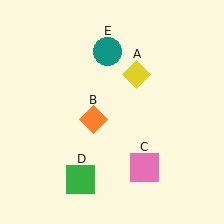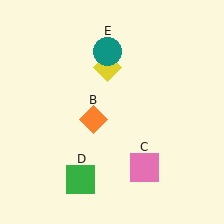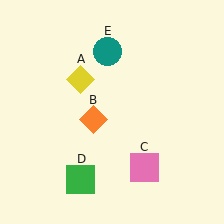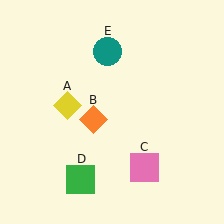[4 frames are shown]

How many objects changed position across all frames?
1 object changed position: yellow diamond (object A).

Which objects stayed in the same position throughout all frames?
Orange diamond (object B) and pink square (object C) and green square (object D) and teal circle (object E) remained stationary.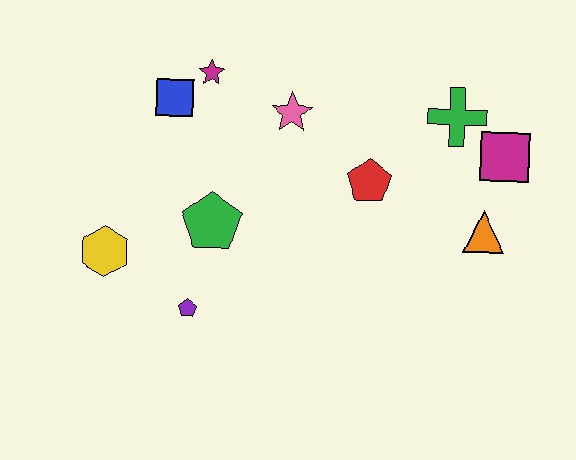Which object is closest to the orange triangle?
The magenta square is closest to the orange triangle.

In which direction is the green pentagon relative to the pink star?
The green pentagon is below the pink star.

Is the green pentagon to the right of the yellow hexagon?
Yes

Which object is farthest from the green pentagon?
The magenta square is farthest from the green pentagon.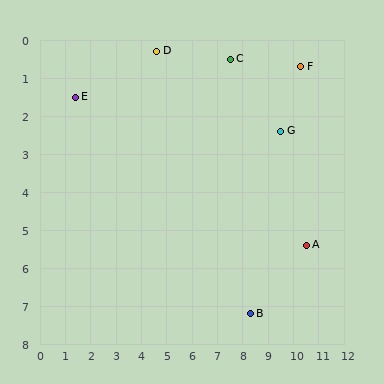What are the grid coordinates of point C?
Point C is at approximately (7.5, 0.5).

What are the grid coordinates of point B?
Point B is at approximately (8.3, 7.2).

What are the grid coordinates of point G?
Point G is at approximately (9.5, 2.4).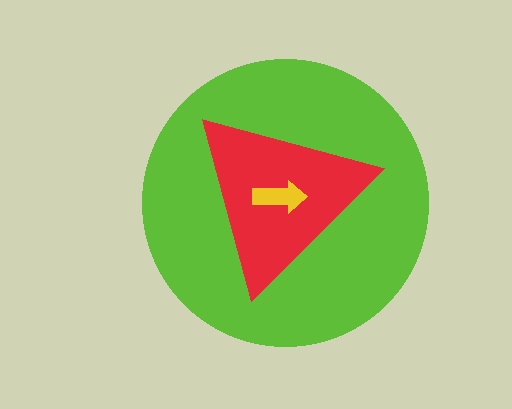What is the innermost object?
The yellow arrow.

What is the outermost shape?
The lime circle.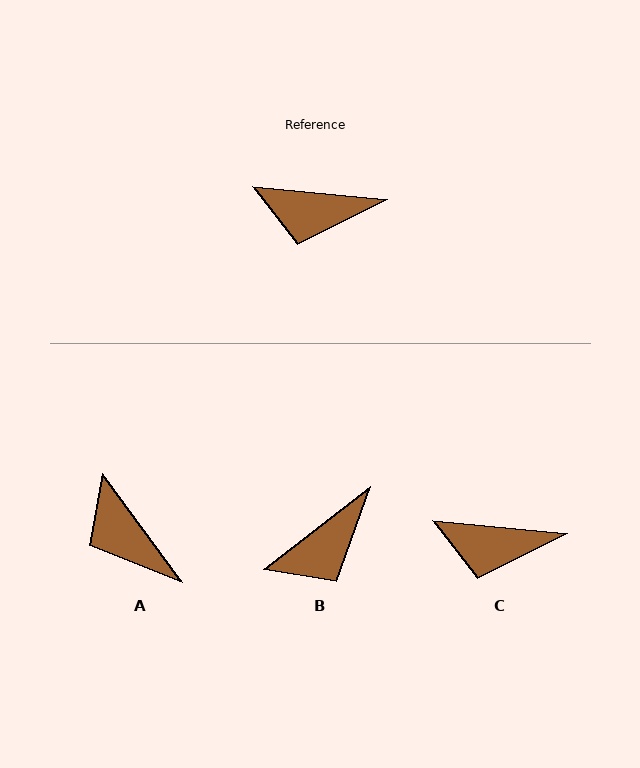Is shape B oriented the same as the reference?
No, it is off by about 43 degrees.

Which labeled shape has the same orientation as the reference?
C.